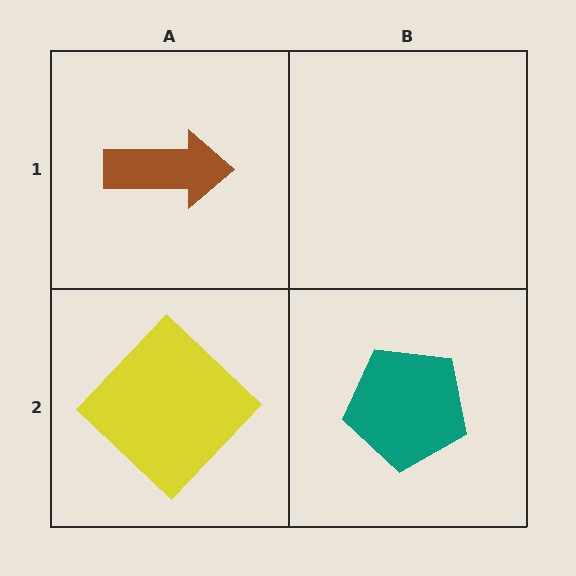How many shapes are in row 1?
1 shape.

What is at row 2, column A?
A yellow diamond.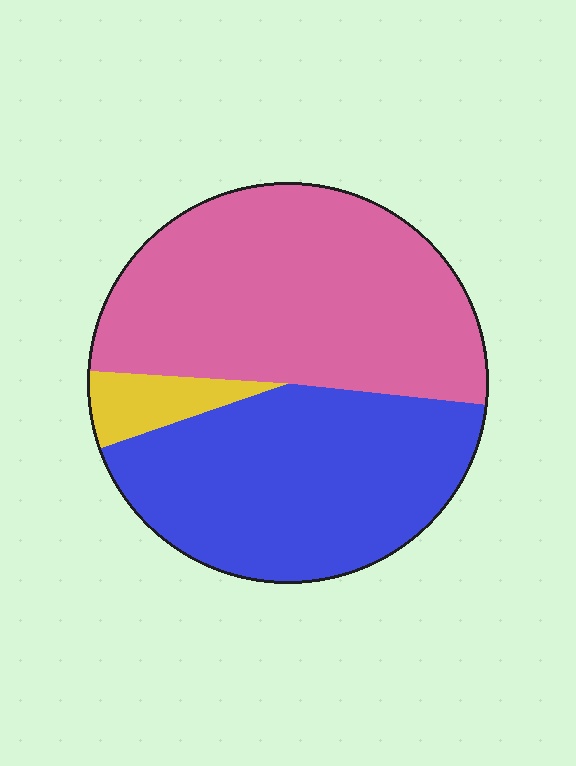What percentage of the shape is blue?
Blue covers about 45% of the shape.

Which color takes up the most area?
Pink, at roughly 50%.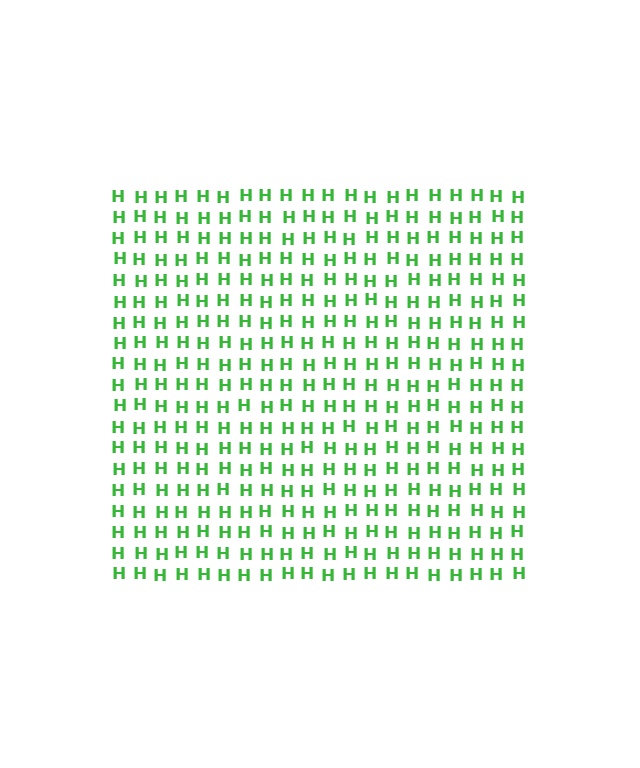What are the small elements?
The small elements are letter H's.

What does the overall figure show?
The overall figure shows a square.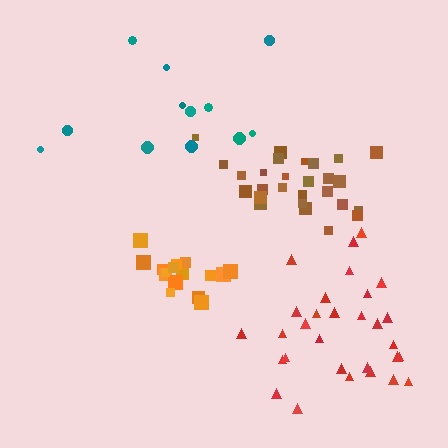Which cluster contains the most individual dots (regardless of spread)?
Red (31).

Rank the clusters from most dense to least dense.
brown, orange, red, teal.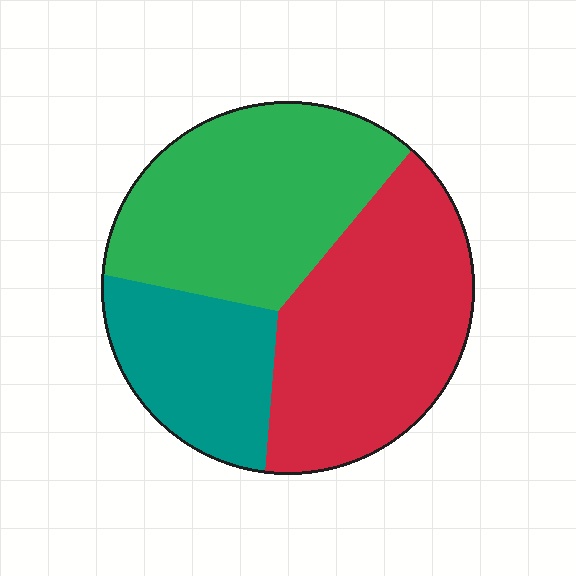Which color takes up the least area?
Teal, at roughly 20%.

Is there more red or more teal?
Red.